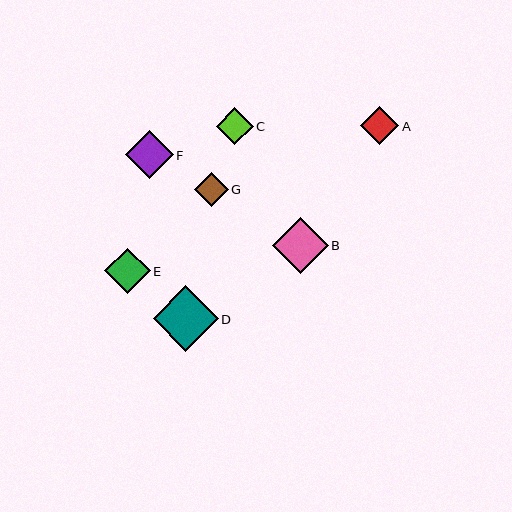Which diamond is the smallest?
Diamond G is the smallest with a size of approximately 34 pixels.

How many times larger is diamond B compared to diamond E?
Diamond B is approximately 1.2 times the size of diamond E.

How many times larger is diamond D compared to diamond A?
Diamond D is approximately 1.7 times the size of diamond A.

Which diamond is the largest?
Diamond D is the largest with a size of approximately 65 pixels.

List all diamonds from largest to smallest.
From largest to smallest: D, B, F, E, A, C, G.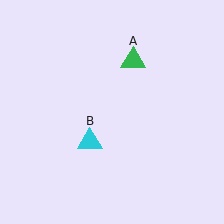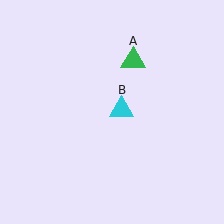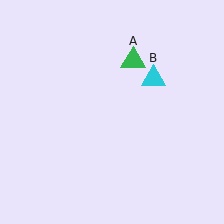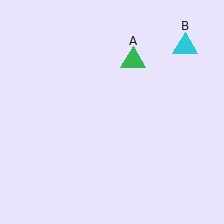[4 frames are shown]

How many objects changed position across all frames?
1 object changed position: cyan triangle (object B).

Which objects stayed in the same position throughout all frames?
Green triangle (object A) remained stationary.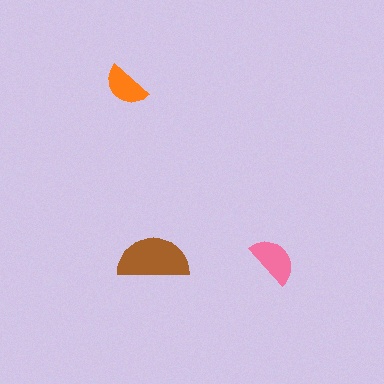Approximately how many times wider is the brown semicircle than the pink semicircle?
About 1.5 times wider.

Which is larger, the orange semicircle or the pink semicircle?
The pink one.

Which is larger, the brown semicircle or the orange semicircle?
The brown one.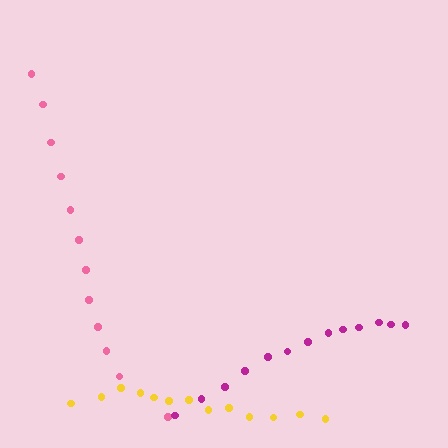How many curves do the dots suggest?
There are 3 distinct paths.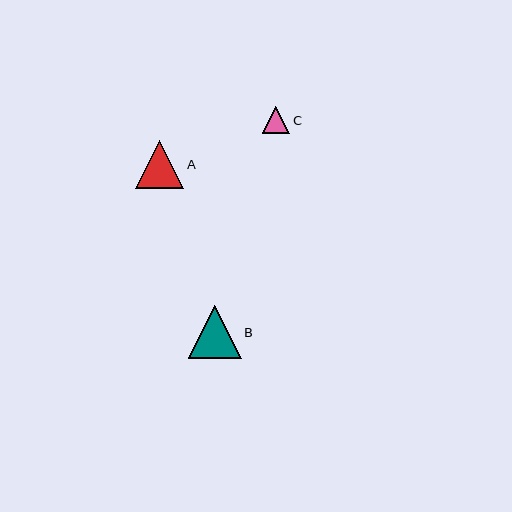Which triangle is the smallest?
Triangle C is the smallest with a size of approximately 27 pixels.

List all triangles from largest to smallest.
From largest to smallest: B, A, C.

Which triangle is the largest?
Triangle B is the largest with a size of approximately 53 pixels.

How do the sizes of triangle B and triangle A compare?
Triangle B and triangle A are approximately the same size.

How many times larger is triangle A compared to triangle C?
Triangle A is approximately 1.8 times the size of triangle C.